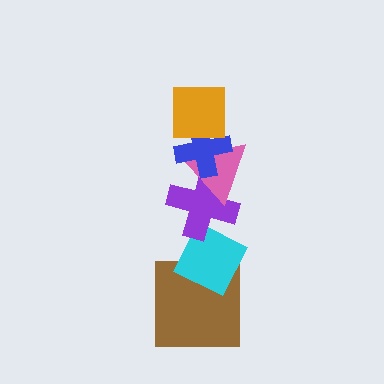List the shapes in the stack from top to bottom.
From top to bottom: the orange square, the blue cross, the pink triangle, the purple cross, the cyan diamond, the brown square.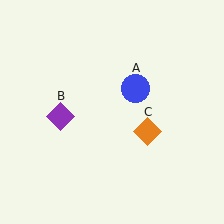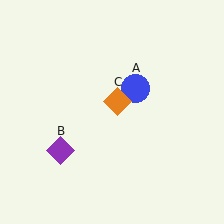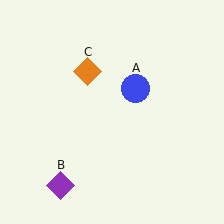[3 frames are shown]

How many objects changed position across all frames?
2 objects changed position: purple diamond (object B), orange diamond (object C).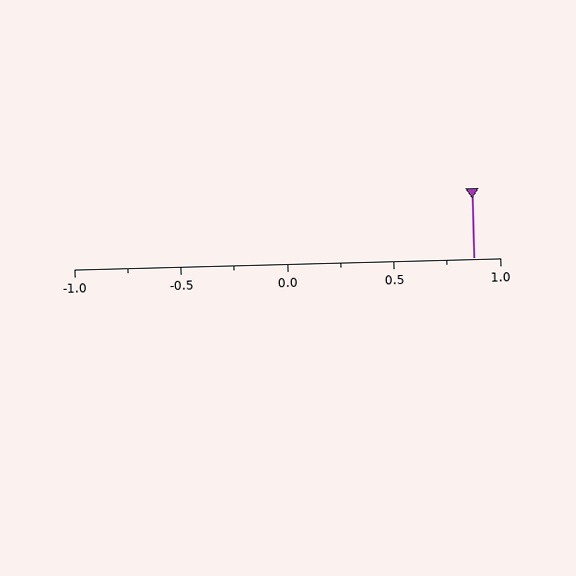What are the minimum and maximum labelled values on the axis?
The axis runs from -1.0 to 1.0.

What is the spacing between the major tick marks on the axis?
The major ticks are spaced 0.5 apart.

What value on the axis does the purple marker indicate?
The marker indicates approximately 0.88.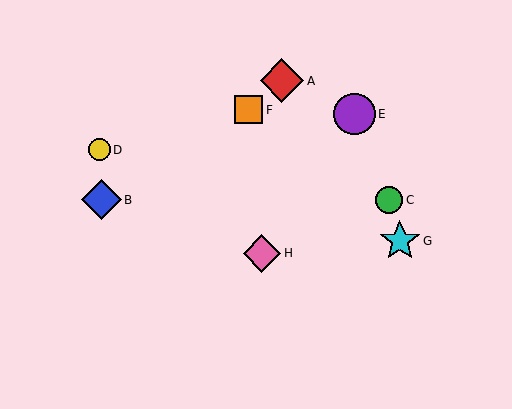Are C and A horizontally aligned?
No, C is at y≈200 and A is at y≈81.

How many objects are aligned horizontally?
2 objects (B, C) are aligned horizontally.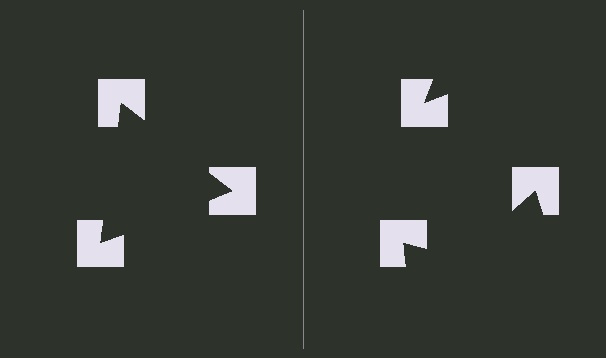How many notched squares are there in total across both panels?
6 — 3 on each side.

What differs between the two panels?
The notched squares are positioned identically on both sides; only the wedge orientations differ. On the left they align to a triangle; on the right they are misaligned.